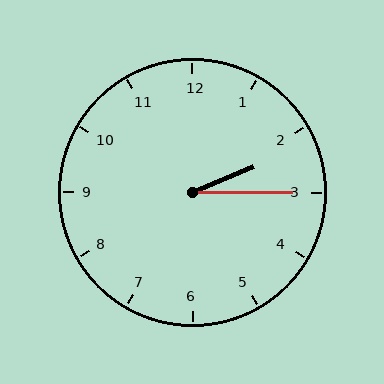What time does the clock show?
2:15.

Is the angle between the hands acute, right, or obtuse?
It is acute.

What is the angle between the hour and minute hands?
Approximately 22 degrees.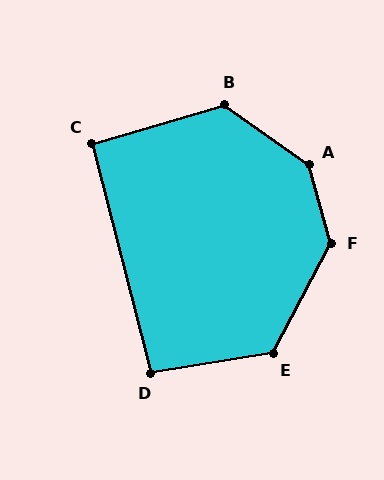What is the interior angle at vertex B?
Approximately 128 degrees (obtuse).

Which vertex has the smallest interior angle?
C, at approximately 92 degrees.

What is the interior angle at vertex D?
Approximately 95 degrees (obtuse).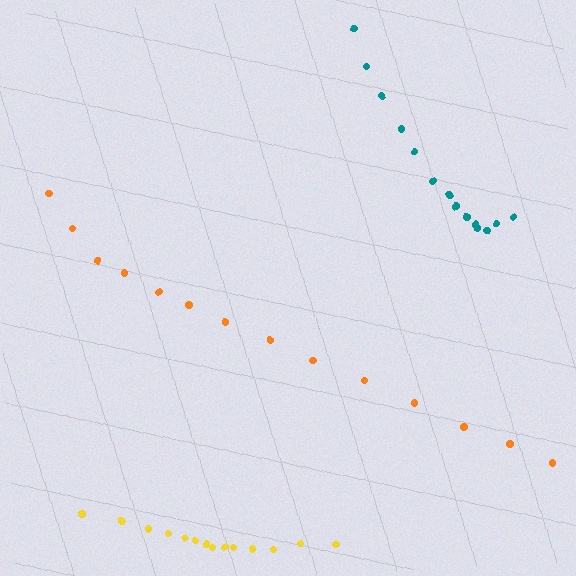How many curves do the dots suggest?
There are 3 distinct paths.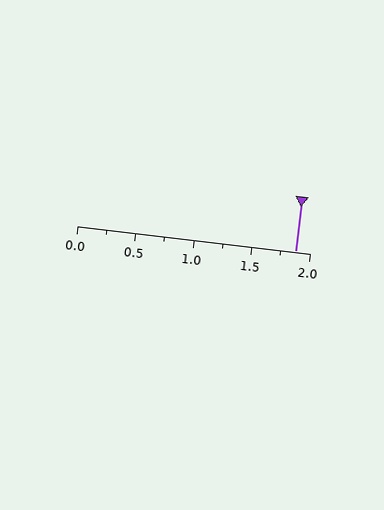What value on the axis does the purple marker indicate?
The marker indicates approximately 1.88.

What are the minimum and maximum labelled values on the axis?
The axis runs from 0.0 to 2.0.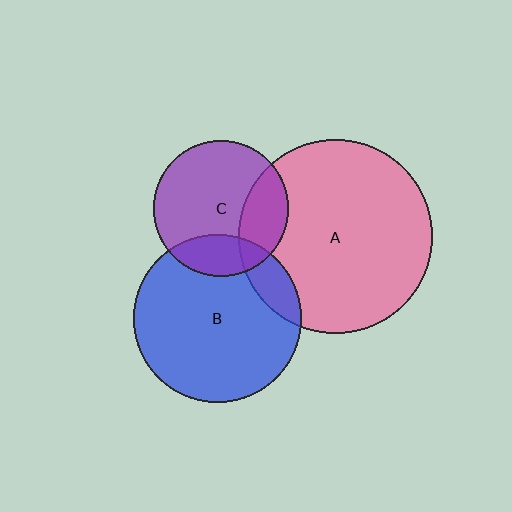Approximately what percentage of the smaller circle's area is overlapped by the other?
Approximately 25%.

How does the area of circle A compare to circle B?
Approximately 1.3 times.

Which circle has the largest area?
Circle A (pink).